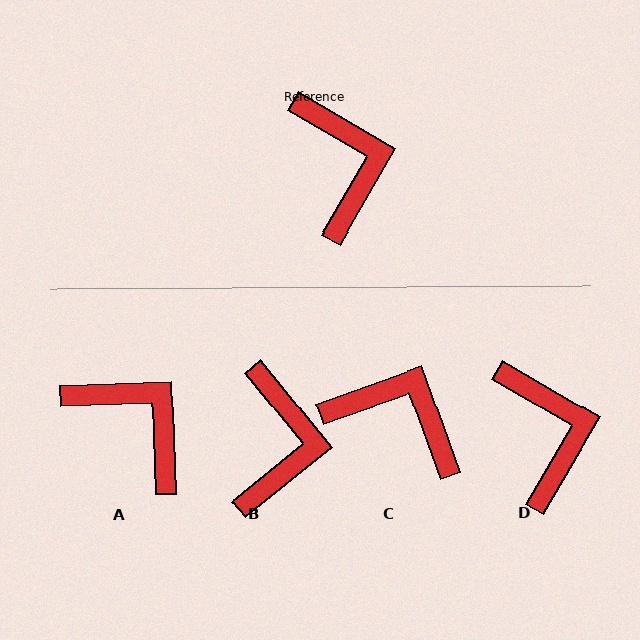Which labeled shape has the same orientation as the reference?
D.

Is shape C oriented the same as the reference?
No, it is off by about 50 degrees.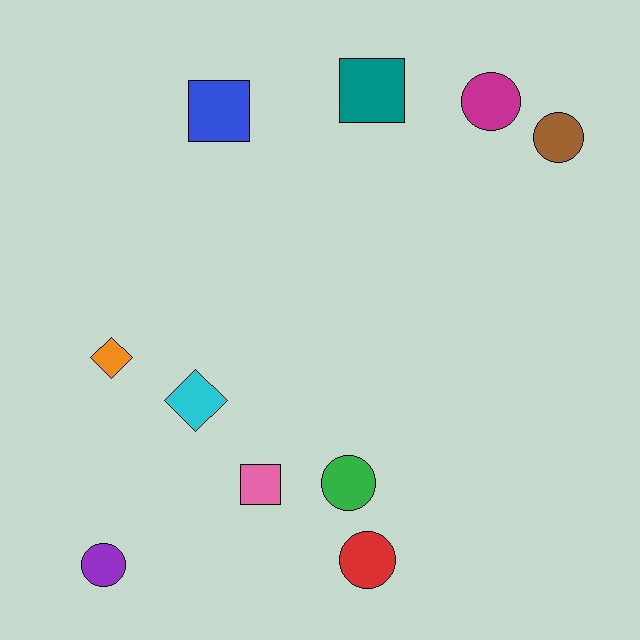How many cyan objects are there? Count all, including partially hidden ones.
There is 1 cyan object.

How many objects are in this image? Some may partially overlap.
There are 10 objects.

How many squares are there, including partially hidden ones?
There are 3 squares.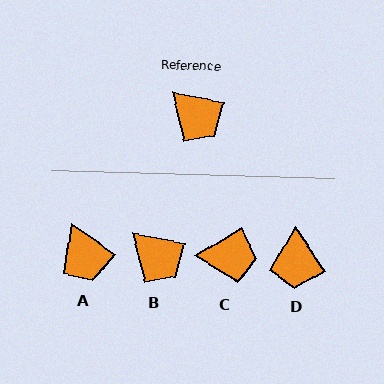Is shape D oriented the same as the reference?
No, it is off by about 44 degrees.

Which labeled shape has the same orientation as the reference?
B.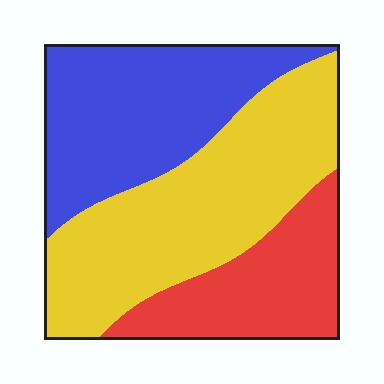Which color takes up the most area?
Yellow, at roughly 45%.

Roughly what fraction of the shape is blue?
Blue covers around 35% of the shape.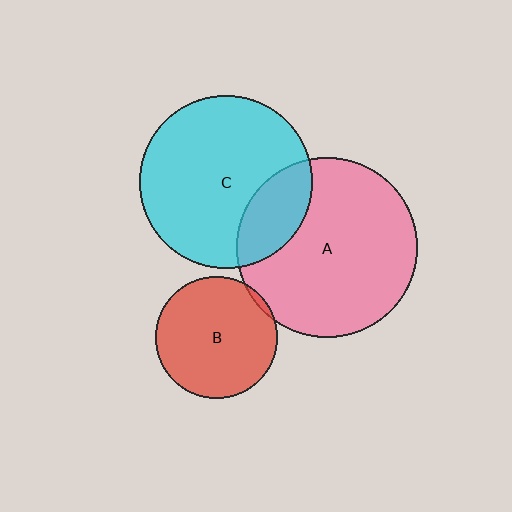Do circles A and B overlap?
Yes.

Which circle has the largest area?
Circle A (pink).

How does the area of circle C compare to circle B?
Approximately 2.0 times.